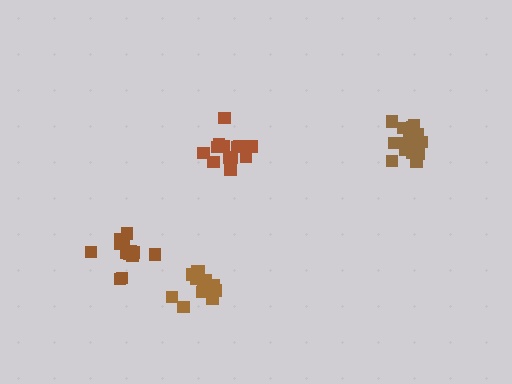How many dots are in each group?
Group 1: 16 dots, Group 2: 13 dots, Group 3: 16 dots, Group 4: 16 dots (61 total).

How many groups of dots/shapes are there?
There are 4 groups.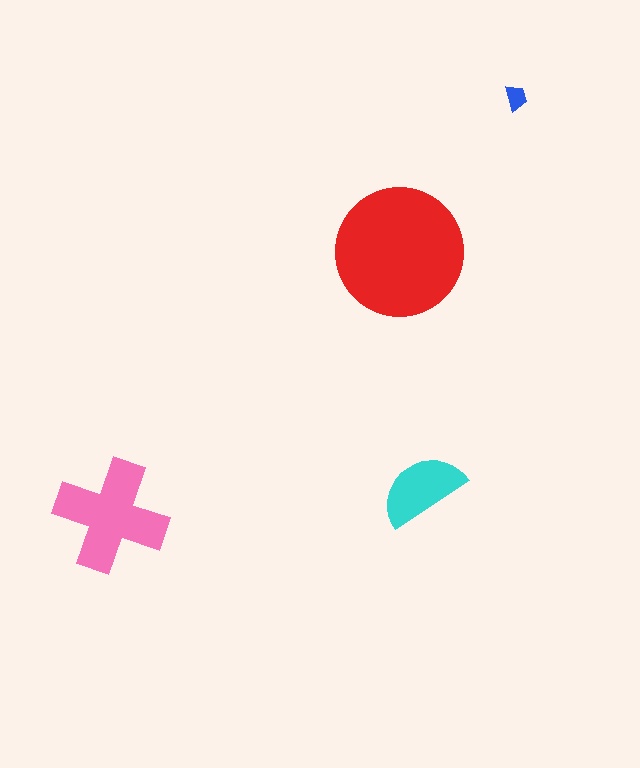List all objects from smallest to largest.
The blue trapezoid, the cyan semicircle, the pink cross, the red circle.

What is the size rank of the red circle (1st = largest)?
1st.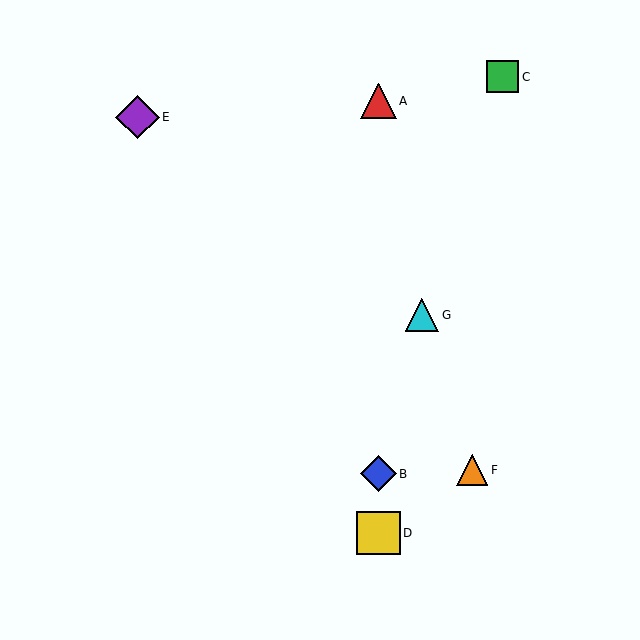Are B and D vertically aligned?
Yes, both are at x≈378.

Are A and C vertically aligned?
No, A is at x≈378 and C is at x≈503.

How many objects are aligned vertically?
3 objects (A, B, D) are aligned vertically.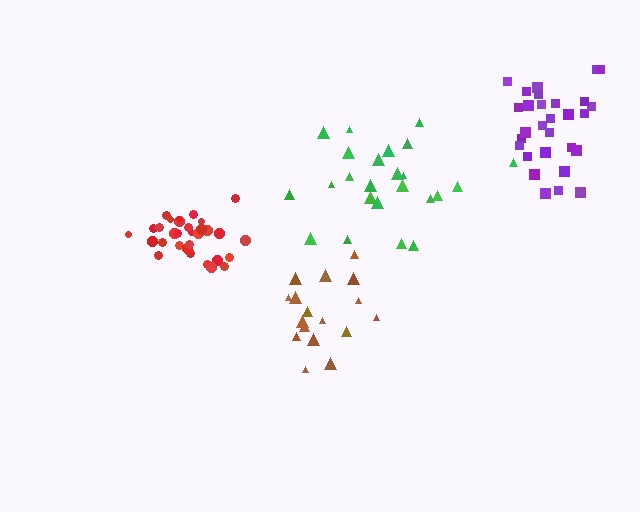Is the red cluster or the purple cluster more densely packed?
Red.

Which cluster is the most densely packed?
Red.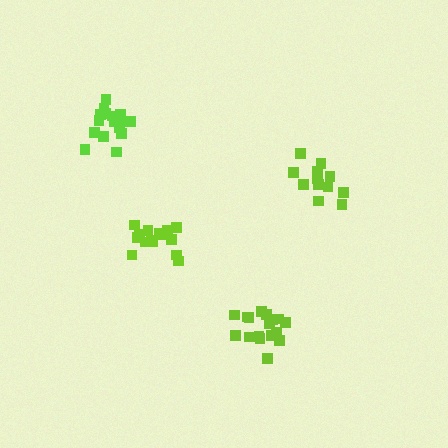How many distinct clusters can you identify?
There are 4 distinct clusters.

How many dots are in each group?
Group 1: 16 dots, Group 2: 17 dots, Group 3: 12 dots, Group 4: 16 dots (61 total).